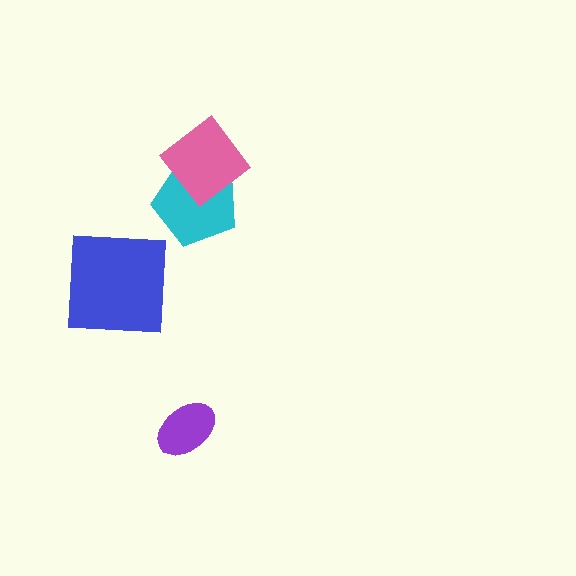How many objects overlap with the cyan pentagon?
1 object overlaps with the cyan pentagon.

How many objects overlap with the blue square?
0 objects overlap with the blue square.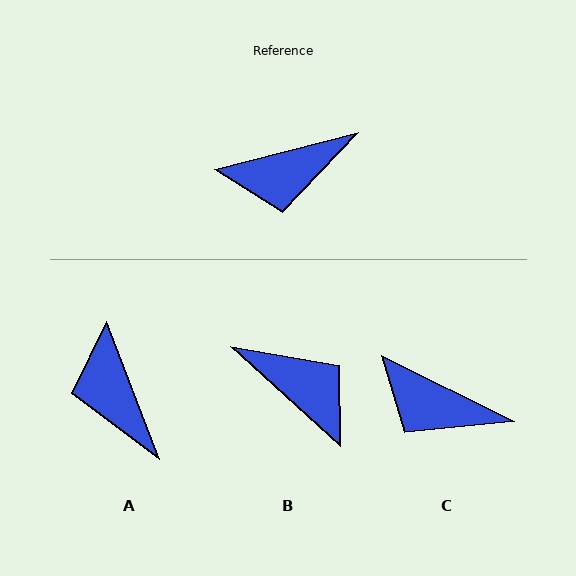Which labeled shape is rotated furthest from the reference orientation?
B, about 123 degrees away.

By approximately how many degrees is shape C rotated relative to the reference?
Approximately 41 degrees clockwise.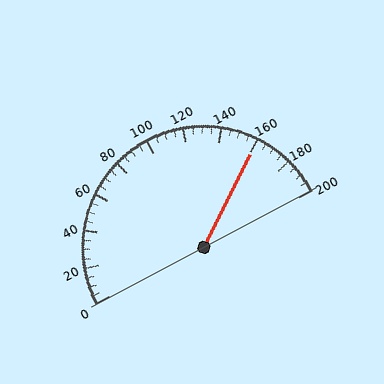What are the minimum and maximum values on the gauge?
The gauge ranges from 0 to 200.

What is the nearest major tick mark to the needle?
The nearest major tick mark is 160.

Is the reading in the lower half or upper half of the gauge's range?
The reading is in the upper half of the range (0 to 200).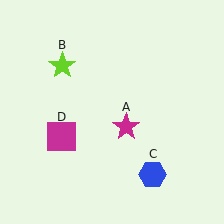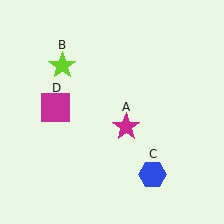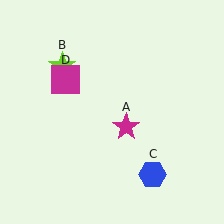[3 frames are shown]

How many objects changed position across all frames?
1 object changed position: magenta square (object D).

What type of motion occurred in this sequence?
The magenta square (object D) rotated clockwise around the center of the scene.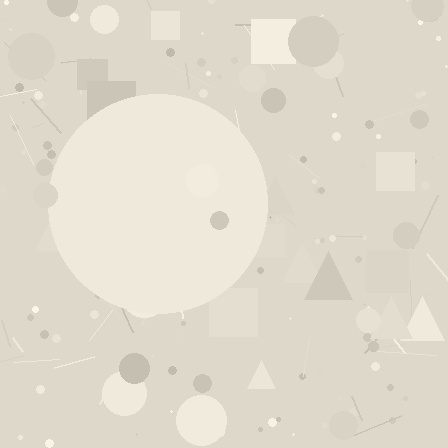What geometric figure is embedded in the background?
A circle is embedded in the background.